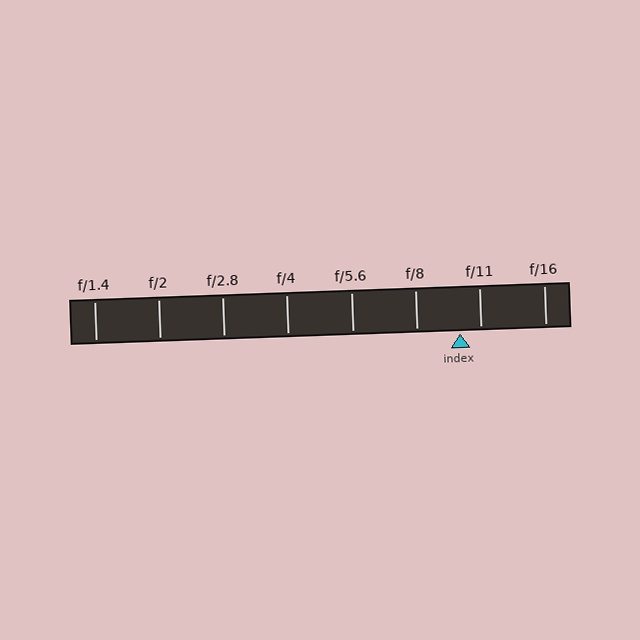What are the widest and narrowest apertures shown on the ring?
The widest aperture shown is f/1.4 and the narrowest is f/16.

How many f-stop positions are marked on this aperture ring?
There are 8 f-stop positions marked.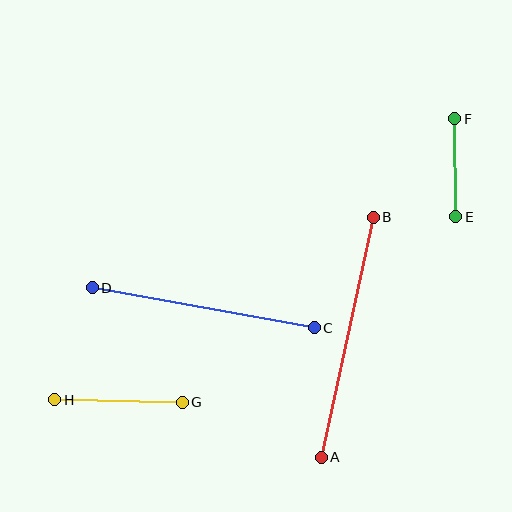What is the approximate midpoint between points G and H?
The midpoint is at approximately (119, 401) pixels.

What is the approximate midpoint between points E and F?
The midpoint is at approximately (455, 168) pixels.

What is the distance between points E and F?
The distance is approximately 98 pixels.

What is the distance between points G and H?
The distance is approximately 128 pixels.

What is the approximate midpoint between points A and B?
The midpoint is at approximately (347, 337) pixels.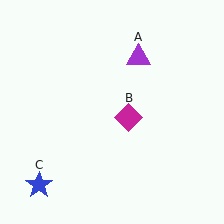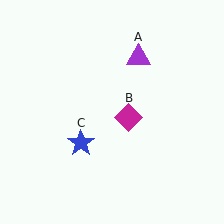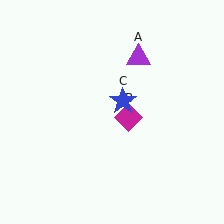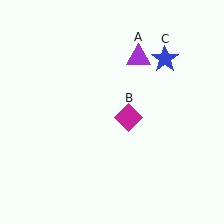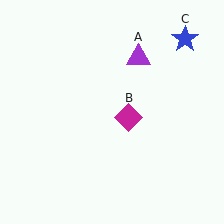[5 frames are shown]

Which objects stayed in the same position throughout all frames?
Purple triangle (object A) and magenta diamond (object B) remained stationary.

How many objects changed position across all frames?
1 object changed position: blue star (object C).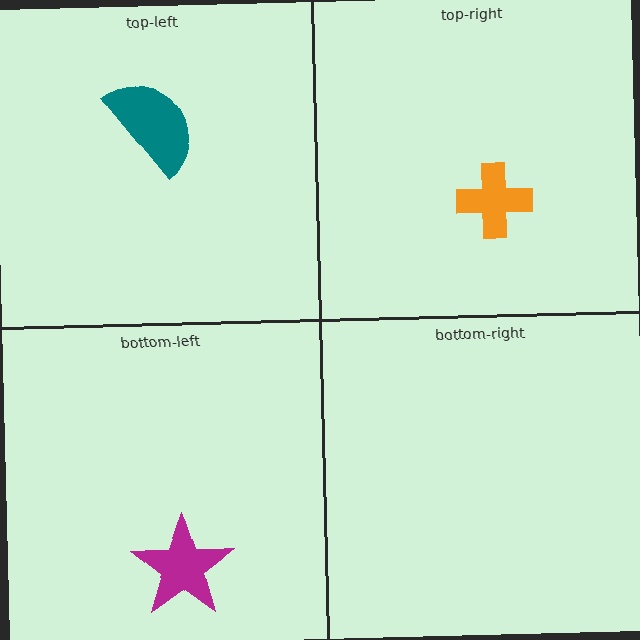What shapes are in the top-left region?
The teal semicircle.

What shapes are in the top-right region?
The orange cross.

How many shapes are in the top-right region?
1.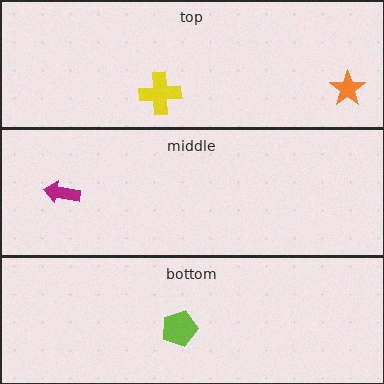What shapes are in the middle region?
The magenta arrow.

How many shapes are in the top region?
2.